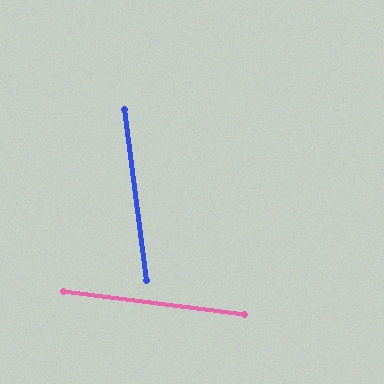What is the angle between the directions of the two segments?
Approximately 75 degrees.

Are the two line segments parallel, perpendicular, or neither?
Neither parallel nor perpendicular — they differ by about 75°.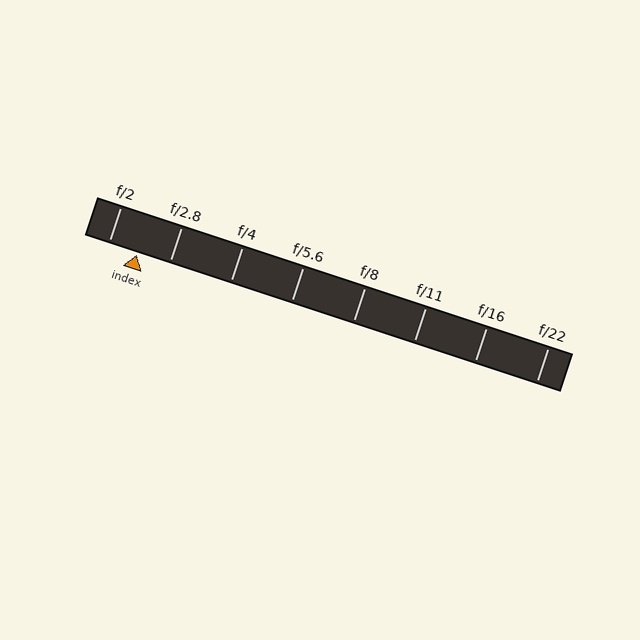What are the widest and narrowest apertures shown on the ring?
The widest aperture shown is f/2 and the narrowest is f/22.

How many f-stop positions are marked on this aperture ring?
There are 8 f-stop positions marked.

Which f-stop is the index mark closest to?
The index mark is closest to f/2.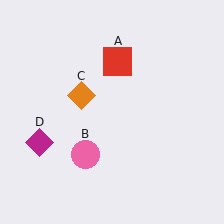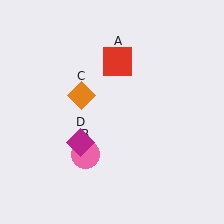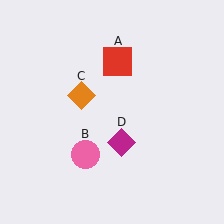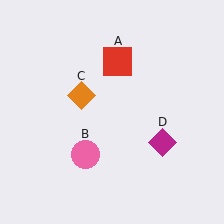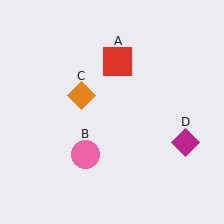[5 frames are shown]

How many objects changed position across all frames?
1 object changed position: magenta diamond (object D).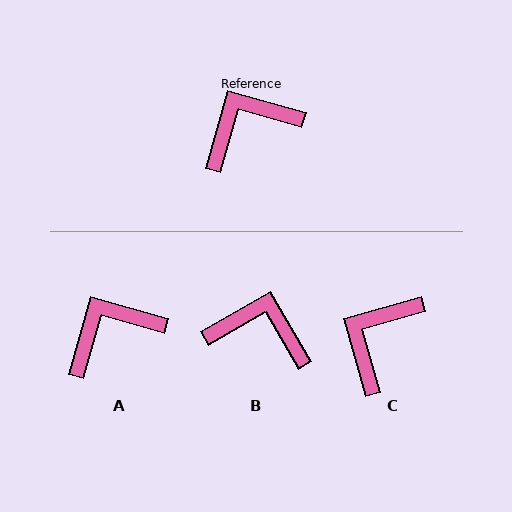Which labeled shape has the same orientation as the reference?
A.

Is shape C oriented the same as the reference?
No, it is off by about 32 degrees.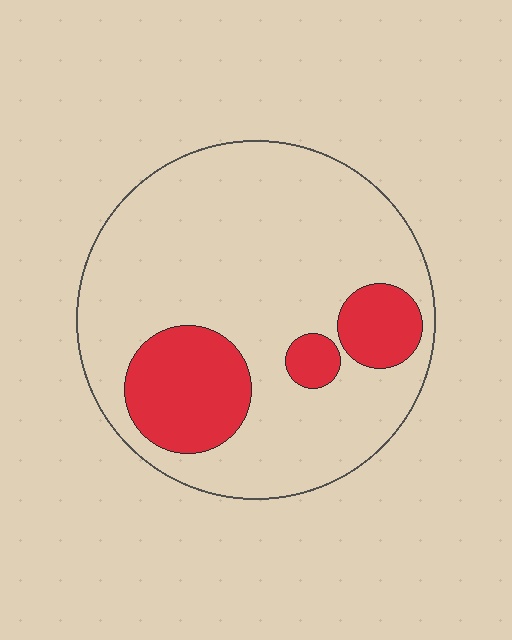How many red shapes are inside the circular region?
3.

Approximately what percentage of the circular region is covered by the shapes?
Approximately 20%.